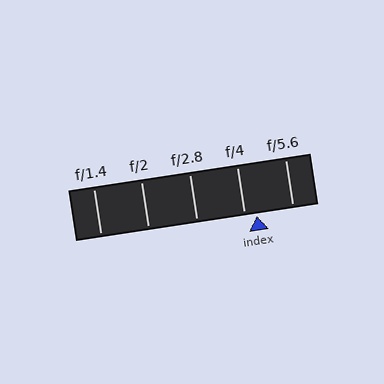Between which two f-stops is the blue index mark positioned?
The index mark is between f/4 and f/5.6.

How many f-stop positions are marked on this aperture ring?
There are 5 f-stop positions marked.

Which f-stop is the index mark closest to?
The index mark is closest to f/4.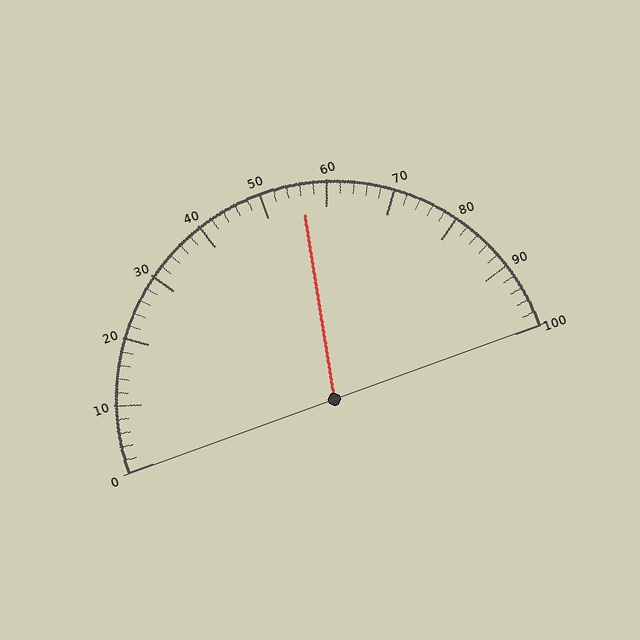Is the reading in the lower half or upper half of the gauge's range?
The reading is in the upper half of the range (0 to 100).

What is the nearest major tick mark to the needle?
The nearest major tick mark is 60.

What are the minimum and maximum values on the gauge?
The gauge ranges from 0 to 100.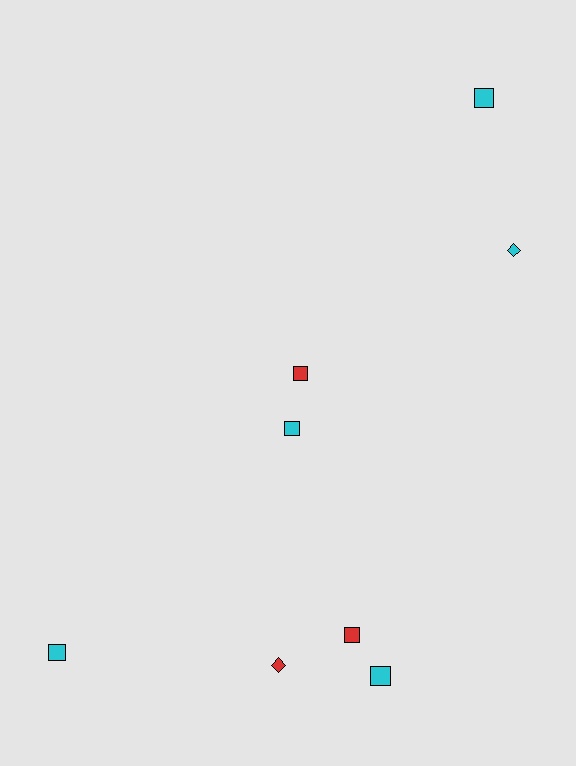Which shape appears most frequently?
Square, with 6 objects.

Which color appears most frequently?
Cyan, with 5 objects.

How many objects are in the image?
There are 8 objects.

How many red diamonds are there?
There is 1 red diamond.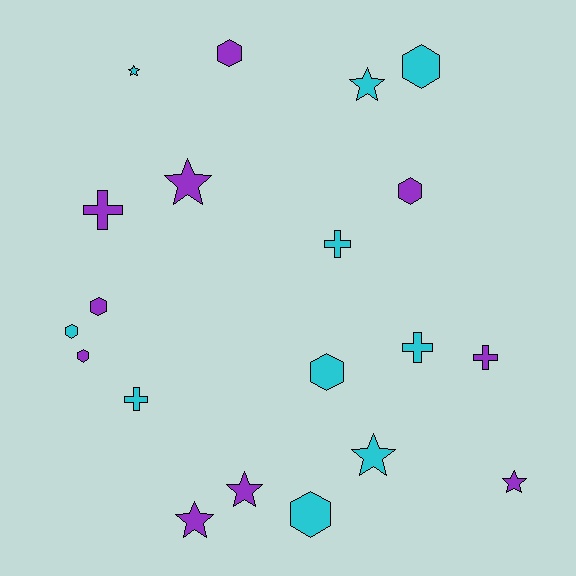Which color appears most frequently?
Purple, with 10 objects.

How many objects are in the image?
There are 20 objects.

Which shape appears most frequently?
Hexagon, with 8 objects.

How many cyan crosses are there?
There are 3 cyan crosses.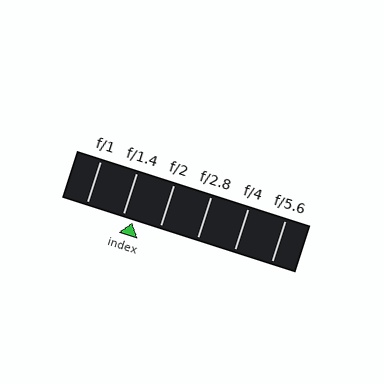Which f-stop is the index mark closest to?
The index mark is closest to f/1.4.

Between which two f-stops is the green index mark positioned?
The index mark is between f/1.4 and f/2.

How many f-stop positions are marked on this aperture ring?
There are 6 f-stop positions marked.